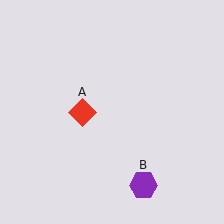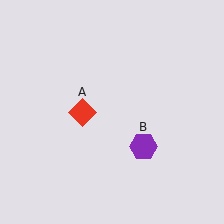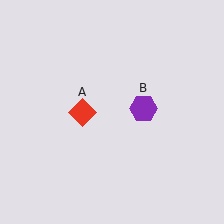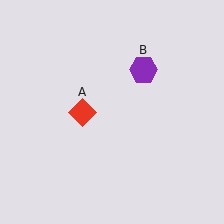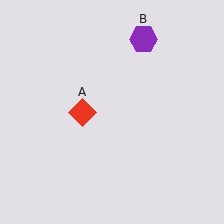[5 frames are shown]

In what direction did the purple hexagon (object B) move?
The purple hexagon (object B) moved up.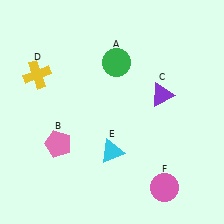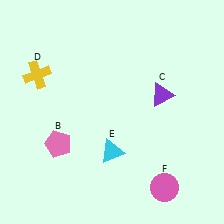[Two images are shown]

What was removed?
The green circle (A) was removed in Image 2.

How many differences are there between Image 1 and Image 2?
There is 1 difference between the two images.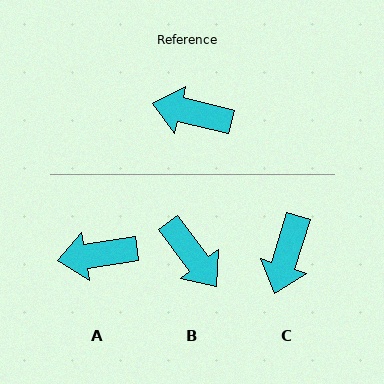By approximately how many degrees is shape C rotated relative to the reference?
Approximately 87 degrees counter-clockwise.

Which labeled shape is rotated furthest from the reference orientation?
B, about 141 degrees away.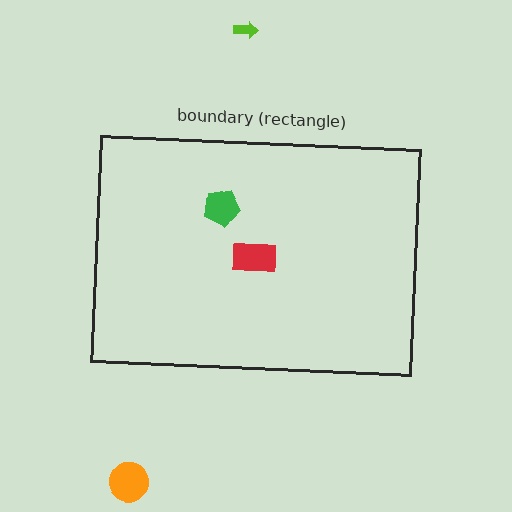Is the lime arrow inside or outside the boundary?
Outside.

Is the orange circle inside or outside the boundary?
Outside.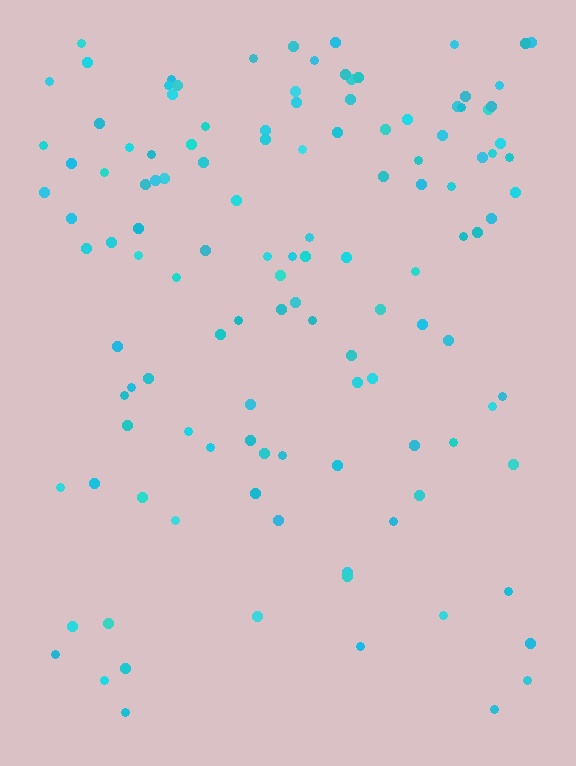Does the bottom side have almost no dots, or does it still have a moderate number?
Still a moderate number, just noticeably fewer than the top.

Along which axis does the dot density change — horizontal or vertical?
Vertical.